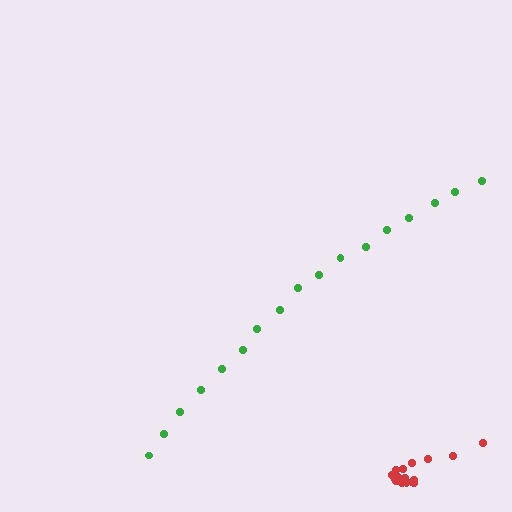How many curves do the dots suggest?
There are 2 distinct paths.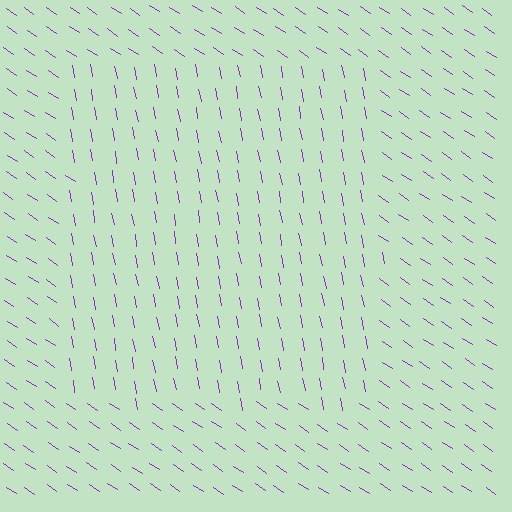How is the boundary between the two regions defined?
The boundary is defined purely by a change in line orientation (approximately 45 degrees difference). All lines are the same color and thickness.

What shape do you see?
I see a rectangle.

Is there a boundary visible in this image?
Yes, there is a texture boundary formed by a change in line orientation.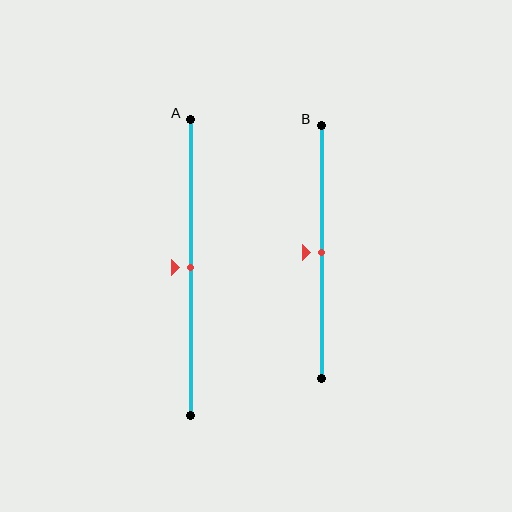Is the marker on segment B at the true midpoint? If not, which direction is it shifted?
Yes, the marker on segment B is at the true midpoint.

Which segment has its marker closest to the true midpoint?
Segment A has its marker closest to the true midpoint.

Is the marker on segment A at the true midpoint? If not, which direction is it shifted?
Yes, the marker on segment A is at the true midpoint.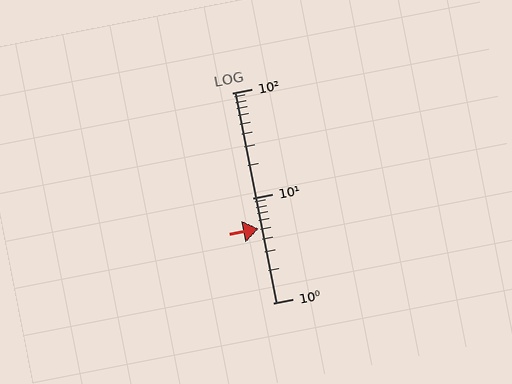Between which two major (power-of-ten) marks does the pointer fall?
The pointer is between 1 and 10.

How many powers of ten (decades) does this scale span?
The scale spans 2 decades, from 1 to 100.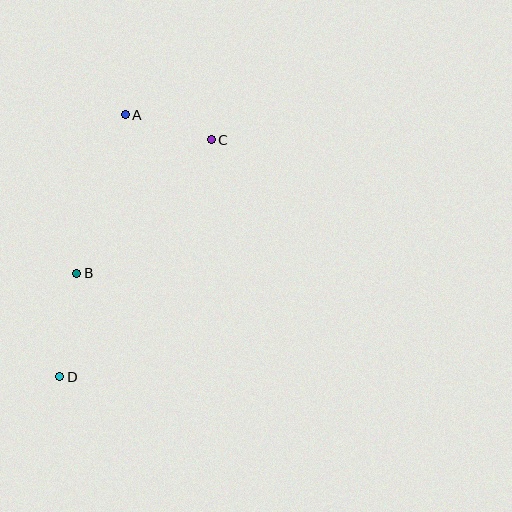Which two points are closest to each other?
Points A and C are closest to each other.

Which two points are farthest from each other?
Points C and D are farthest from each other.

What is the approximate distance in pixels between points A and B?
The distance between A and B is approximately 165 pixels.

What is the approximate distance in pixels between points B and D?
The distance between B and D is approximately 105 pixels.